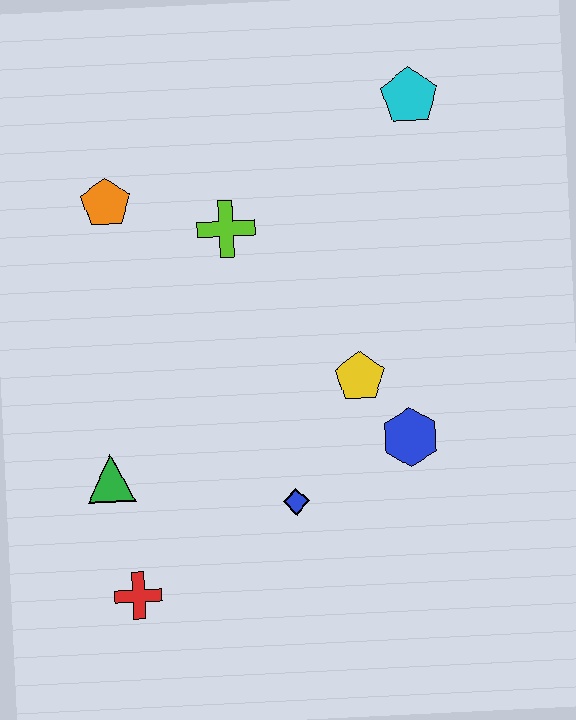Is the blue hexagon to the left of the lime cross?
No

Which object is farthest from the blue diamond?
The cyan pentagon is farthest from the blue diamond.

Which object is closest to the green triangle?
The red cross is closest to the green triangle.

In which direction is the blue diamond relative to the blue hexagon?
The blue diamond is to the left of the blue hexagon.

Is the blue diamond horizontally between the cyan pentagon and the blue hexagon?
No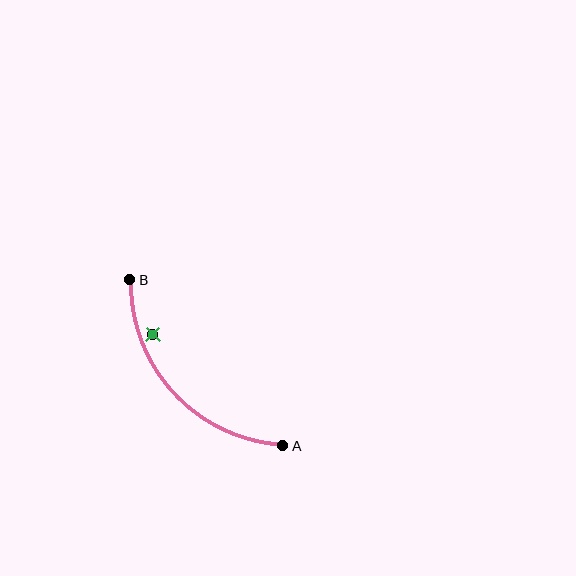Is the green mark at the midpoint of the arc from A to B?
No — the green mark does not lie on the arc at all. It sits slightly inside the curve.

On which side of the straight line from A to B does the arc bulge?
The arc bulges below and to the left of the straight line connecting A and B.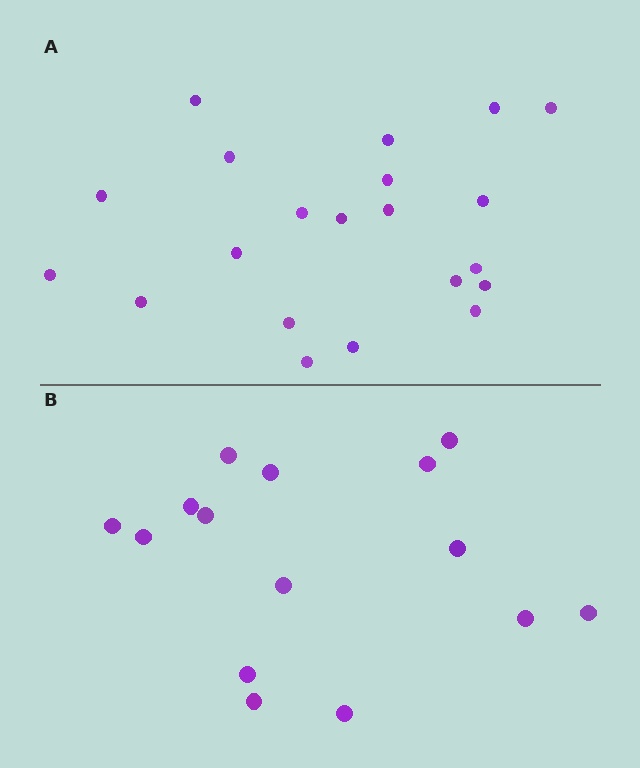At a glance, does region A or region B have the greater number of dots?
Region A (the top region) has more dots.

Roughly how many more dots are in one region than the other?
Region A has about 6 more dots than region B.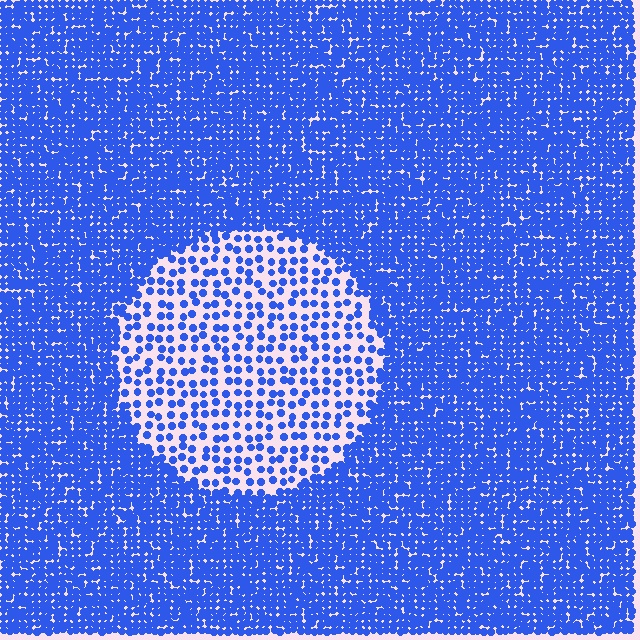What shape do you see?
I see a circle.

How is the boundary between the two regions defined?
The boundary is defined by a change in element density (approximately 2.8x ratio). All elements are the same color, size, and shape.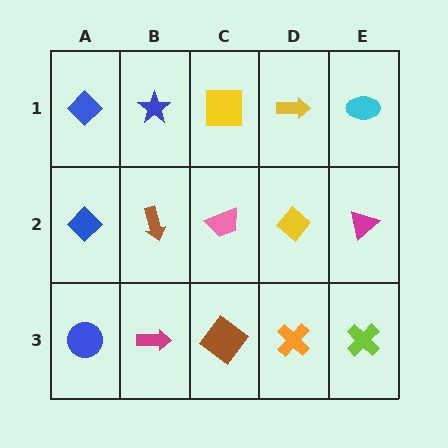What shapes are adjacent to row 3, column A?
A blue diamond (row 2, column A), a magenta arrow (row 3, column B).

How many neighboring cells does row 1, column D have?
3.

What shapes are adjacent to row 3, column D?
A yellow diamond (row 2, column D), a brown diamond (row 3, column C), a lime cross (row 3, column E).